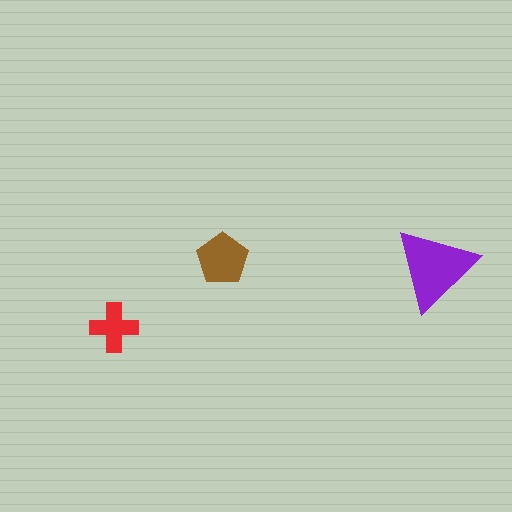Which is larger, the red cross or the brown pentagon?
The brown pentagon.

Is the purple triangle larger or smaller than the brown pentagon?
Larger.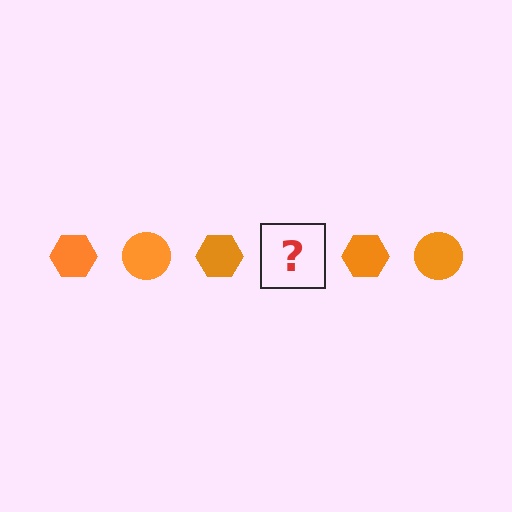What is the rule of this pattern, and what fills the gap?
The rule is that the pattern cycles through hexagon, circle shapes in orange. The gap should be filled with an orange circle.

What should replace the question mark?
The question mark should be replaced with an orange circle.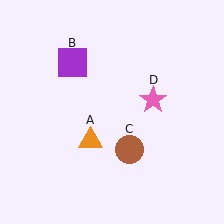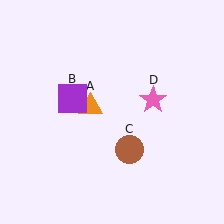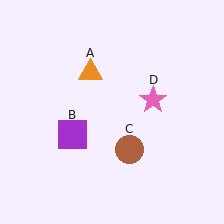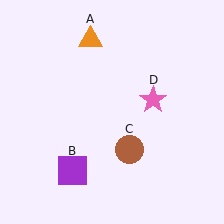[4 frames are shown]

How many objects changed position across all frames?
2 objects changed position: orange triangle (object A), purple square (object B).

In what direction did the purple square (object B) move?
The purple square (object B) moved down.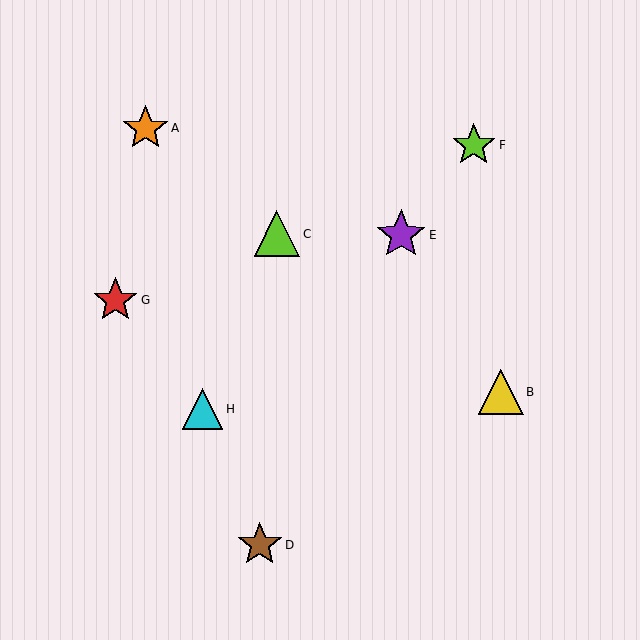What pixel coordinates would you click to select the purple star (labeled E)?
Click at (401, 235) to select the purple star E.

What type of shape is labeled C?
Shape C is a lime triangle.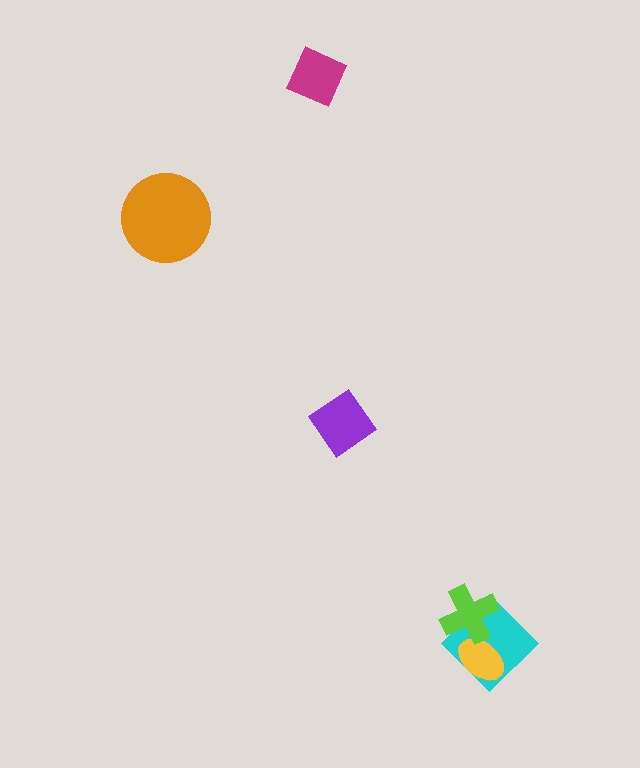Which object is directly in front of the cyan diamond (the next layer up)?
The yellow ellipse is directly in front of the cyan diamond.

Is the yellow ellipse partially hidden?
Yes, it is partially covered by another shape.